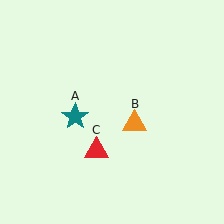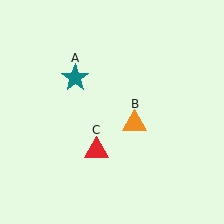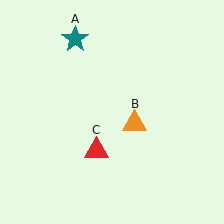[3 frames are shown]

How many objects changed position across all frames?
1 object changed position: teal star (object A).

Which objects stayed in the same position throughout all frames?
Orange triangle (object B) and red triangle (object C) remained stationary.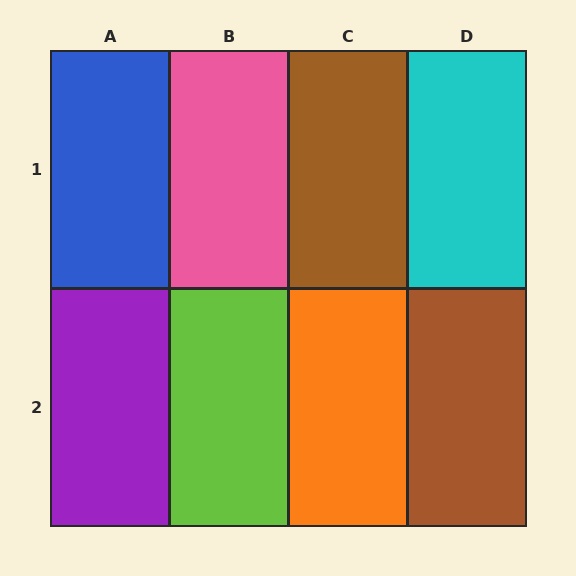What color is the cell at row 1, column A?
Blue.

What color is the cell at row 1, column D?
Cyan.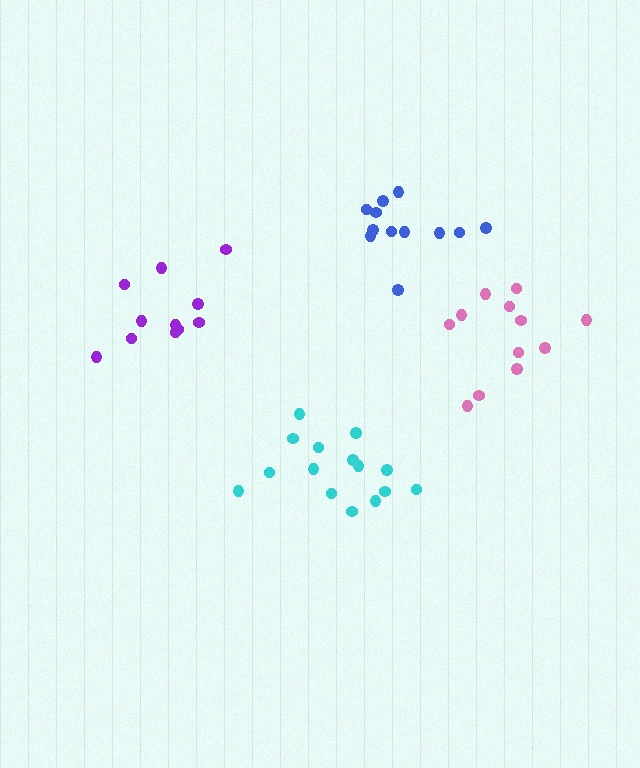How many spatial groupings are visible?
There are 4 spatial groupings.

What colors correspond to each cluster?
The clusters are colored: pink, cyan, blue, purple.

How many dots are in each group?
Group 1: 12 dots, Group 2: 15 dots, Group 3: 12 dots, Group 4: 11 dots (50 total).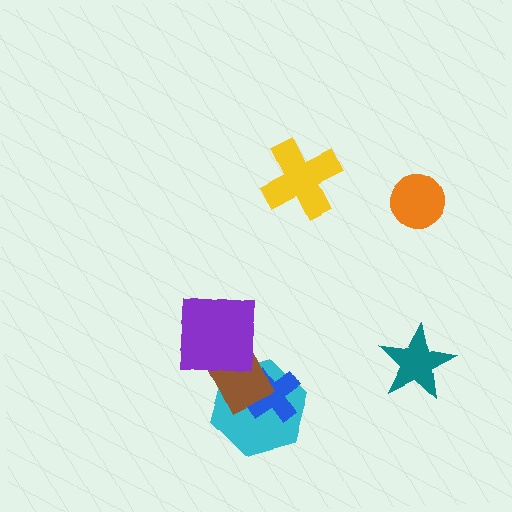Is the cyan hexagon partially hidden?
Yes, it is partially covered by another shape.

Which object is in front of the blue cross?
The brown rectangle is in front of the blue cross.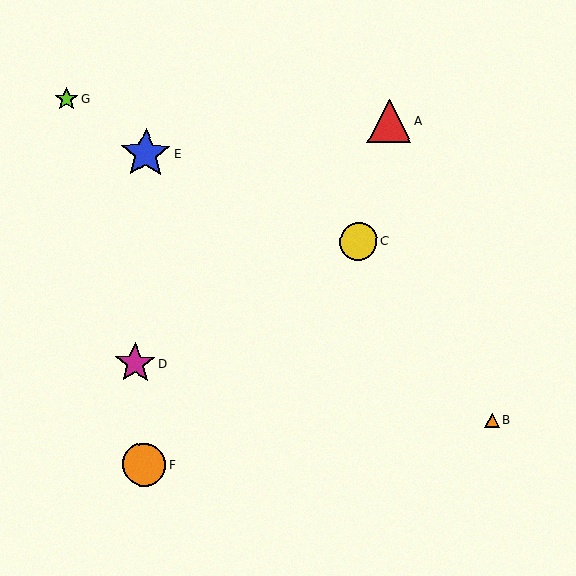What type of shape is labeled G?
Shape G is a lime star.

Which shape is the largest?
The blue star (labeled E) is the largest.